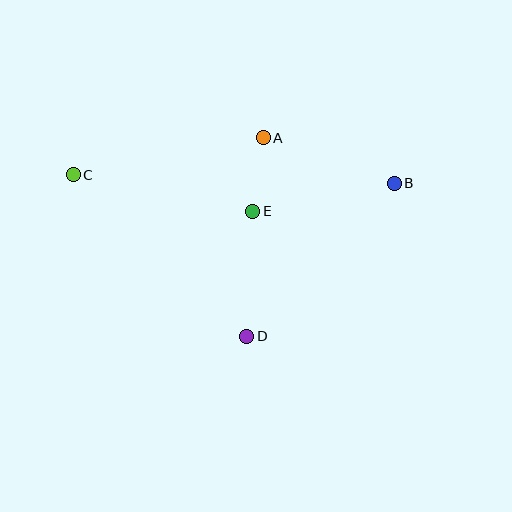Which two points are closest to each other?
Points A and E are closest to each other.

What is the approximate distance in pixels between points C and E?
The distance between C and E is approximately 183 pixels.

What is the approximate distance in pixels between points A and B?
The distance between A and B is approximately 139 pixels.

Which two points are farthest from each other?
Points B and C are farthest from each other.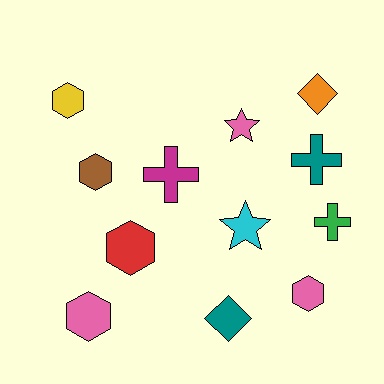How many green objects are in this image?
There is 1 green object.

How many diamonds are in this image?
There are 2 diamonds.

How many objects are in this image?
There are 12 objects.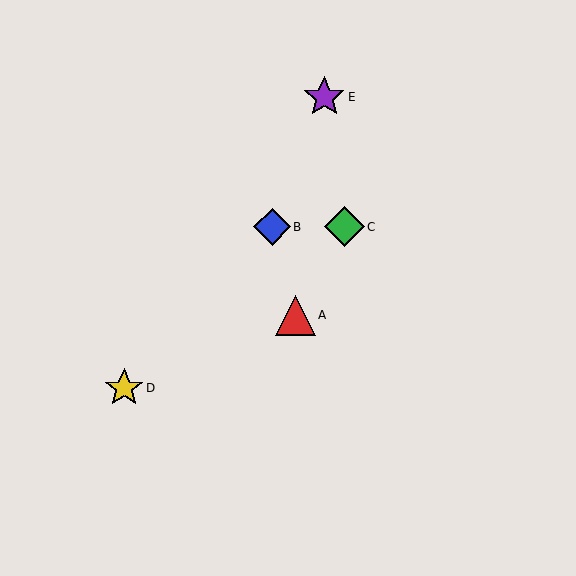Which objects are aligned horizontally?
Objects B, C are aligned horizontally.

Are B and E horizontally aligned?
No, B is at y≈227 and E is at y≈97.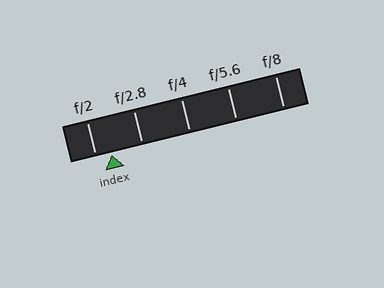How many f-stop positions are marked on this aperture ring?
There are 5 f-stop positions marked.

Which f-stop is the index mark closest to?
The index mark is closest to f/2.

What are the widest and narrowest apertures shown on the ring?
The widest aperture shown is f/2 and the narrowest is f/8.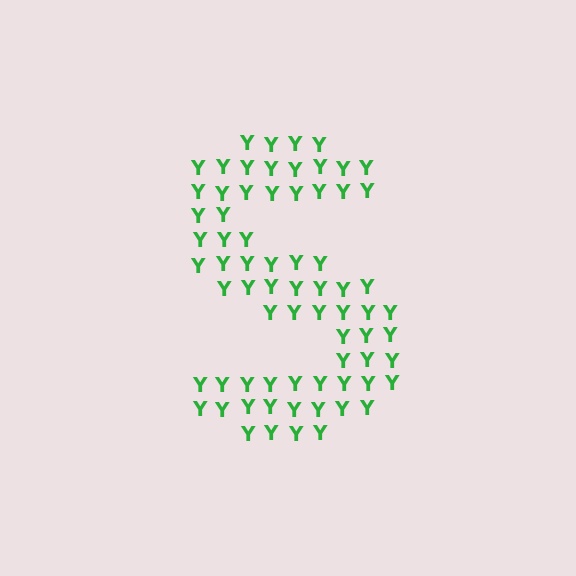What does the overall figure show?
The overall figure shows the letter S.